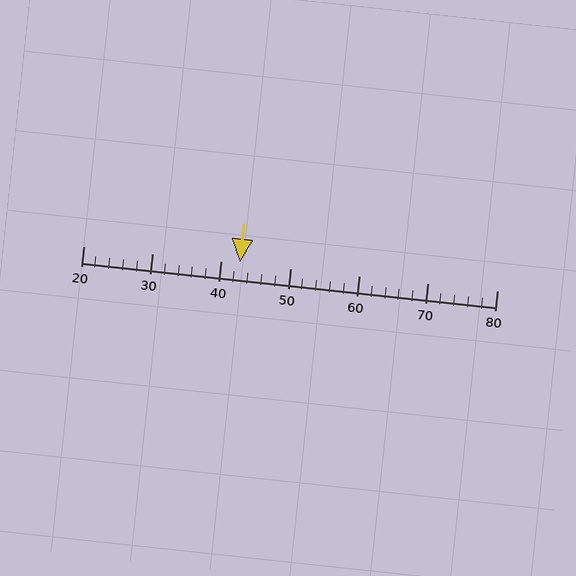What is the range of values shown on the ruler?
The ruler shows values from 20 to 80.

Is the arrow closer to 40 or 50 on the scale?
The arrow is closer to 40.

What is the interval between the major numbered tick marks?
The major tick marks are spaced 10 units apart.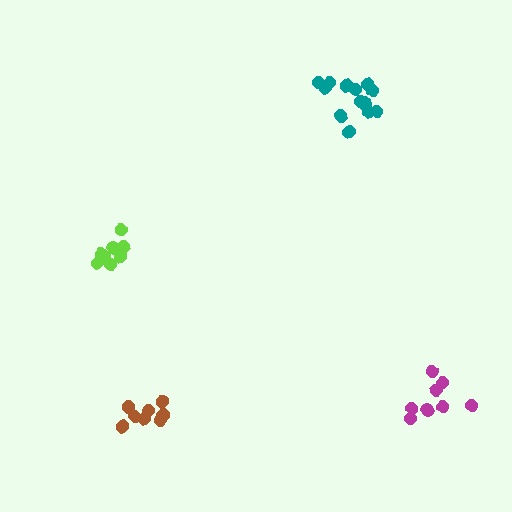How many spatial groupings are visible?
There are 4 spatial groupings.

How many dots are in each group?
Group 1: 8 dots, Group 2: 9 dots, Group 3: 14 dots, Group 4: 8 dots (39 total).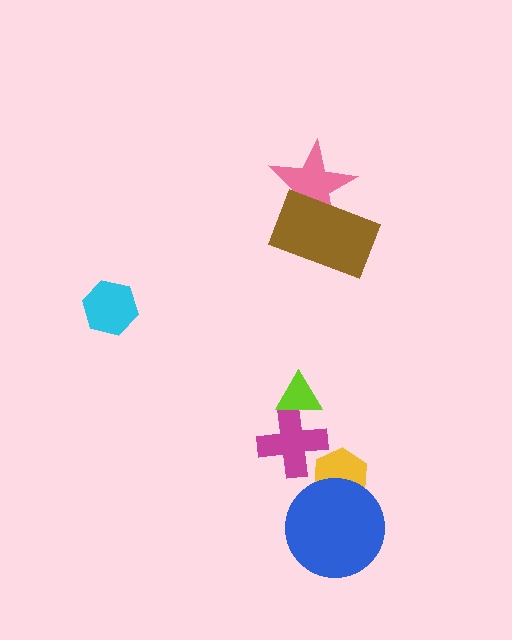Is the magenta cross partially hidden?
Yes, it is partially covered by another shape.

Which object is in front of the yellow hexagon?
The blue circle is in front of the yellow hexagon.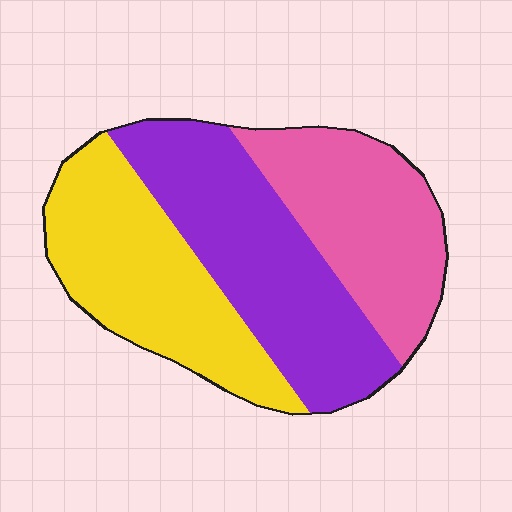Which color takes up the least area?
Pink, at roughly 30%.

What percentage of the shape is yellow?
Yellow takes up between a sixth and a third of the shape.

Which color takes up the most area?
Purple, at roughly 40%.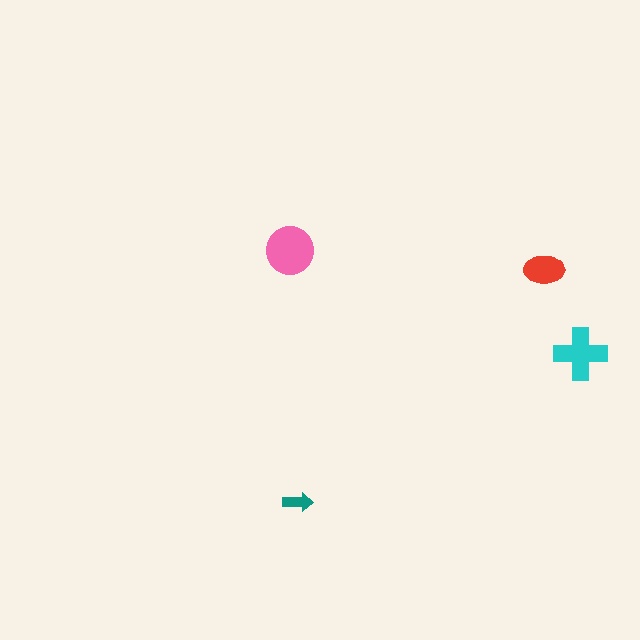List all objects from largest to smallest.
The pink circle, the cyan cross, the red ellipse, the teal arrow.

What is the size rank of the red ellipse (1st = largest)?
3rd.